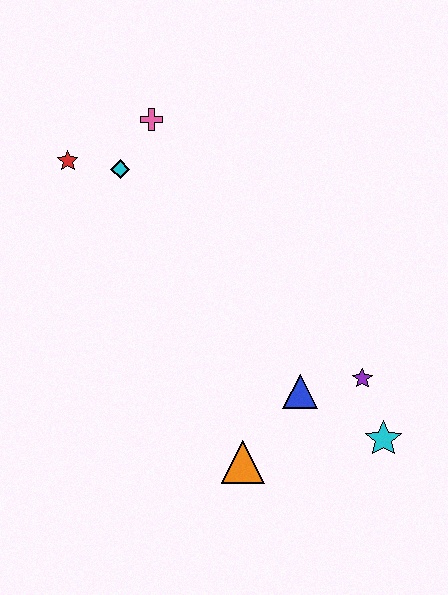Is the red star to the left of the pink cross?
Yes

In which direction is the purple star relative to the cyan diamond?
The purple star is to the right of the cyan diamond.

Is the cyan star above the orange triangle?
Yes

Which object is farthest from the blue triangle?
The red star is farthest from the blue triangle.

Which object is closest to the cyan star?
The purple star is closest to the cyan star.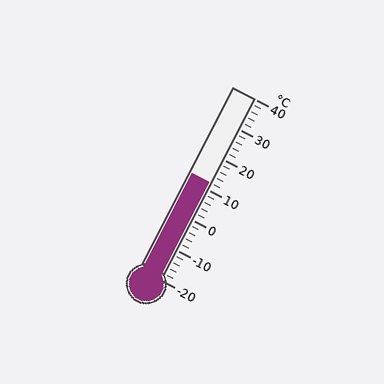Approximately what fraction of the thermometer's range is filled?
The thermometer is filled to approximately 55% of its range.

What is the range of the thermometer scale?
The thermometer scale ranges from -20°C to 40°C.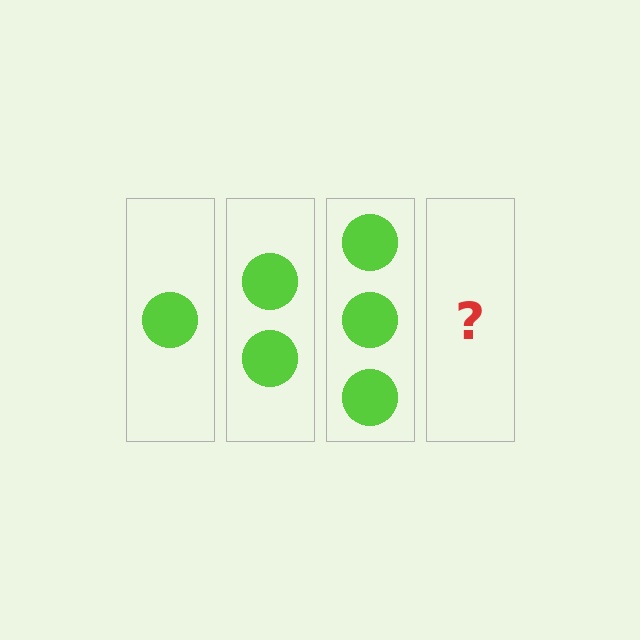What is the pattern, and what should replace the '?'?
The pattern is that each step adds one more circle. The '?' should be 4 circles.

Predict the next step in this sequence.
The next step is 4 circles.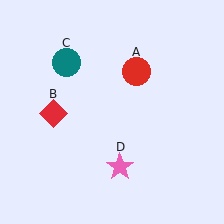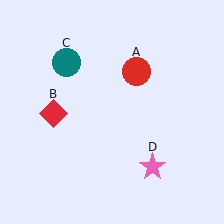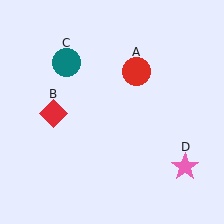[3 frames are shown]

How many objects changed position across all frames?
1 object changed position: pink star (object D).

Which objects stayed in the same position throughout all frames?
Red circle (object A) and red diamond (object B) and teal circle (object C) remained stationary.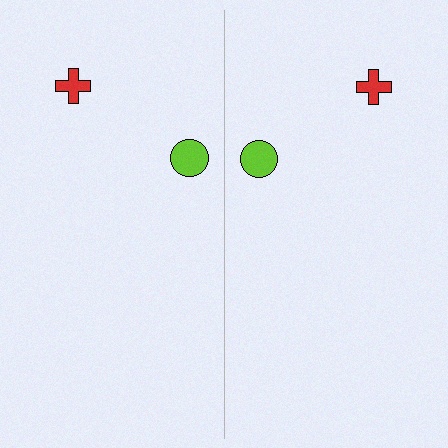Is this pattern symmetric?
Yes, this pattern has bilateral (reflection) symmetry.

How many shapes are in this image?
There are 4 shapes in this image.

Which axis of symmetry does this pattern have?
The pattern has a vertical axis of symmetry running through the center of the image.